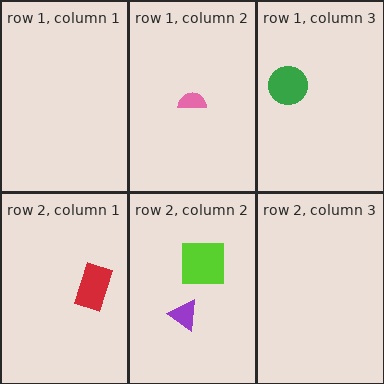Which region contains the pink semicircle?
The row 1, column 2 region.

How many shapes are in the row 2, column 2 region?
2.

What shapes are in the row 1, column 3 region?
The green circle.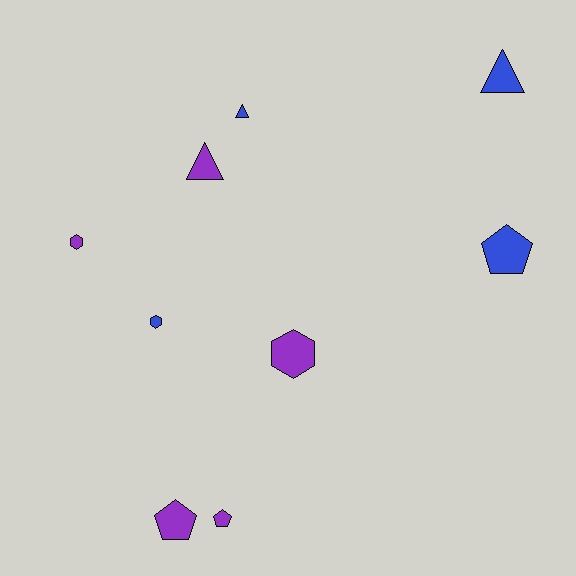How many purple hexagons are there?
There are 2 purple hexagons.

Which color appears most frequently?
Purple, with 5 objects.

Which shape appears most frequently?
Hexagon, with 3 objects.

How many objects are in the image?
There are 9 objects.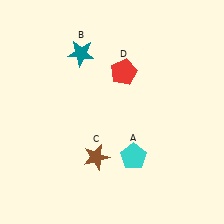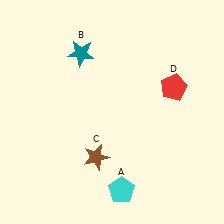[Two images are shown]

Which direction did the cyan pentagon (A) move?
The cyan pentagon (A) moved down.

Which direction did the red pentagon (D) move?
The red pentagon (D) moved right.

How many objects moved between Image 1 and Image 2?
2 objects moved between the two images.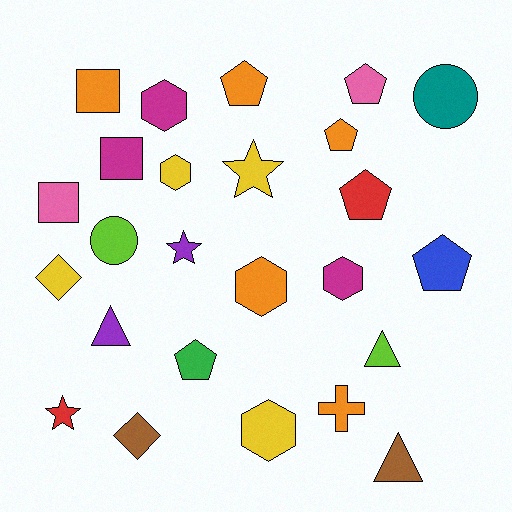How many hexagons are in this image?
There are 5 hexagons.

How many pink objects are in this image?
There are 2 pink objects.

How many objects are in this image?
There are 25 objects.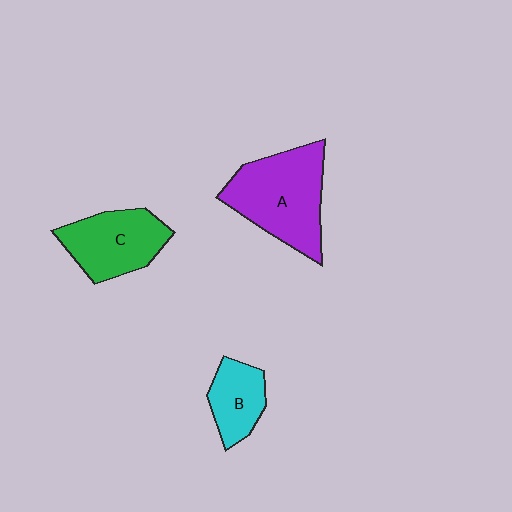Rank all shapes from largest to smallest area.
From largest to smallest: A (purple), C (green), B (cyan).